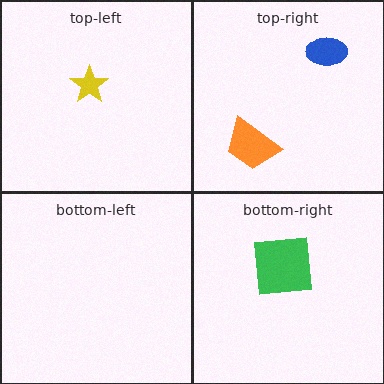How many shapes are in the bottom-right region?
1.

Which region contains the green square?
The bottom-right region.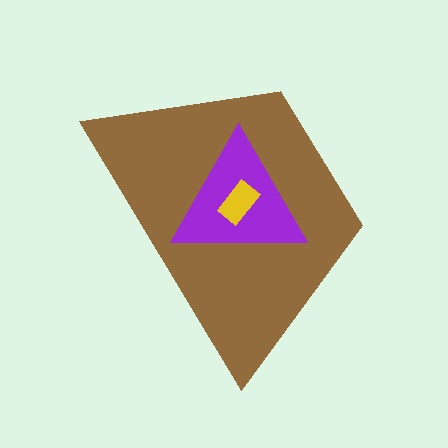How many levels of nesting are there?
3.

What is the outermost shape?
The brown trapezoid.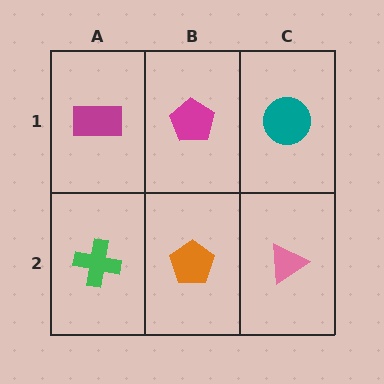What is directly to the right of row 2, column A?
An orange pentagon.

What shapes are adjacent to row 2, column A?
A magenta rectangle (row 1, column A), an orange pentagon (row 2, column B).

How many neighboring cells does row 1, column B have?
3.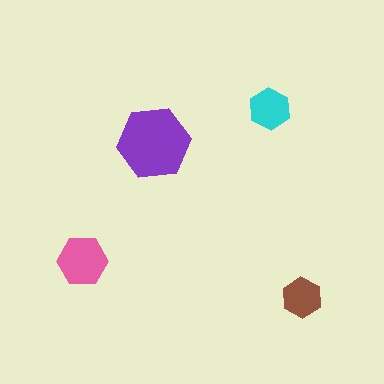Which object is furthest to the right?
The brown hexagon is rightmost.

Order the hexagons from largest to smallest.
the purple one, the pink one, the cyan one, the brown one.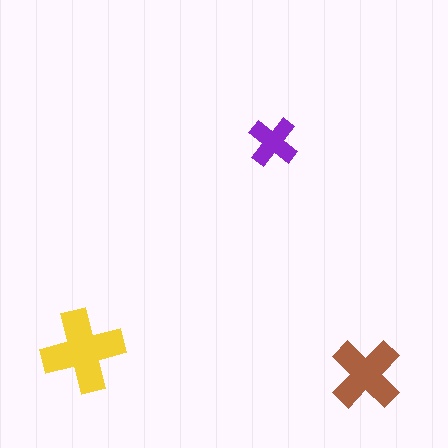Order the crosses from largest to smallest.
the yellow one, the brown one, the purple one.